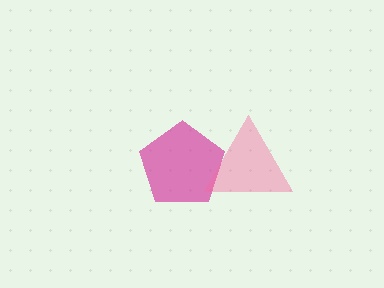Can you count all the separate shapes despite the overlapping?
Yes, there are 2 separate shapes.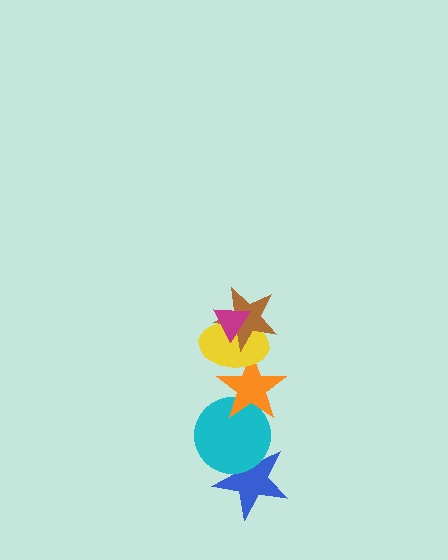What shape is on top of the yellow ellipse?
The brown star is on top of the yellow ellipse.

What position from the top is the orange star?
The orange star is 4th from the top.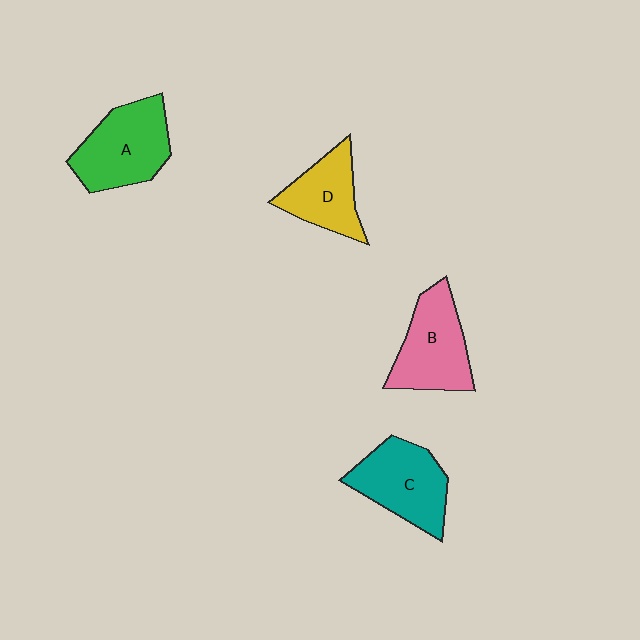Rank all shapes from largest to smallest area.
From largest to smallest: A (green), C (teal), B (pink), D (yellow).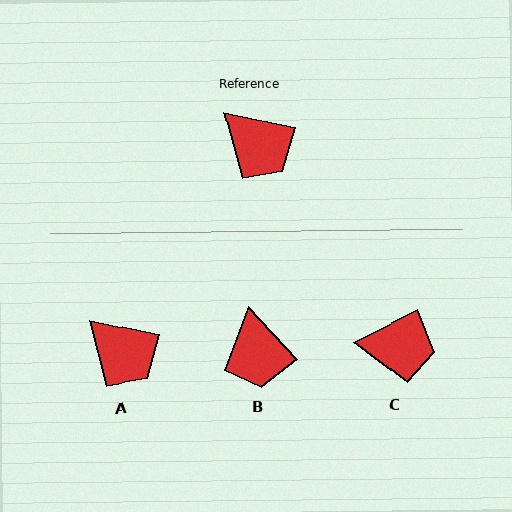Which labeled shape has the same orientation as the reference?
A.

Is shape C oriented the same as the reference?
No, it is off by about 38 degrees.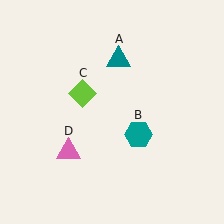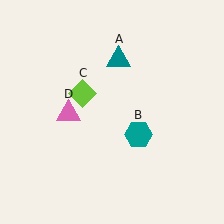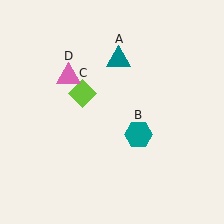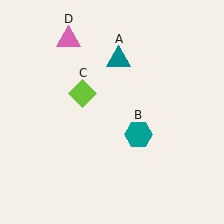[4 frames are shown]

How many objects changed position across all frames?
1 object changed position: pink triangle (object D).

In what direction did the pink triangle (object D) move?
The pink triangle (object D) moved up.